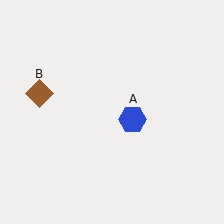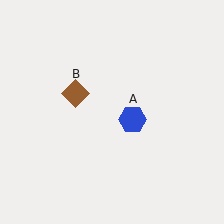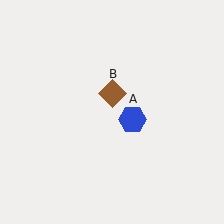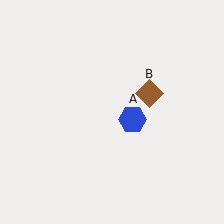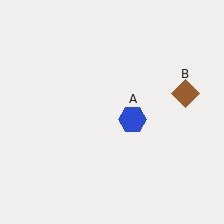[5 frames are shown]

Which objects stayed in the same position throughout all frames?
Blue hexagon (object A) remained stationary.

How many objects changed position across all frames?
1 object changed position: brown diamond (object B).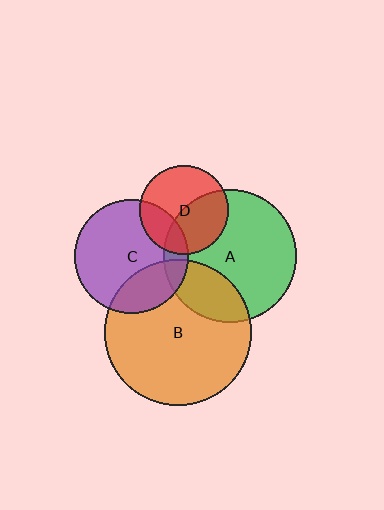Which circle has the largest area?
Circle B (orange).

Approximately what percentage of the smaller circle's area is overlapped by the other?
Approximately 25%.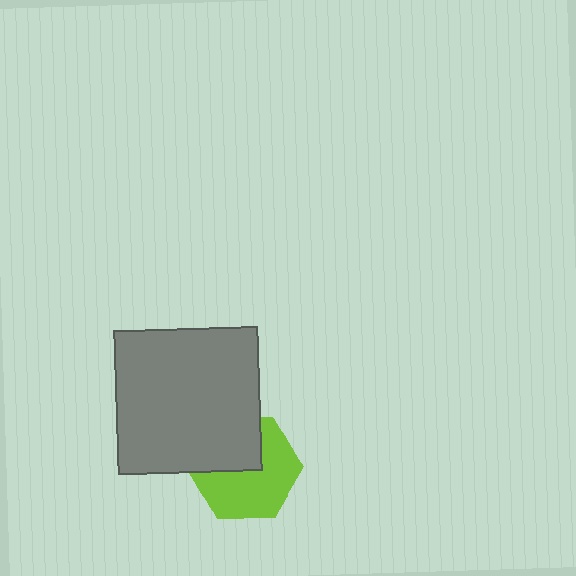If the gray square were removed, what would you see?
You would see the complete lime hexagon.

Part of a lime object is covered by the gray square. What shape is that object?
It is a hexagon.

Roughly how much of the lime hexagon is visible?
About half of it is visible (roughly 62%).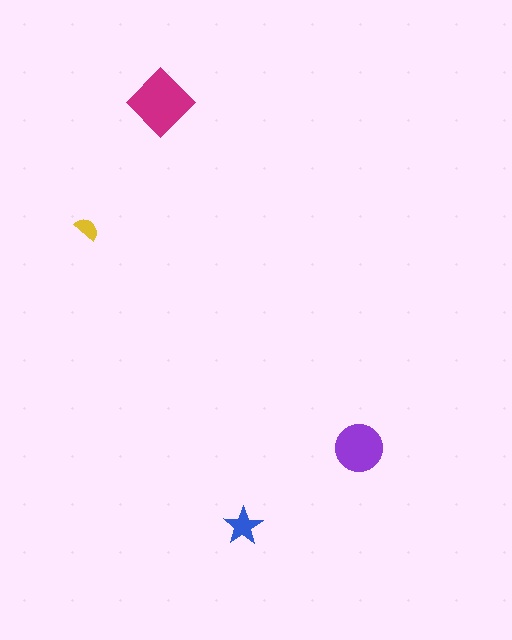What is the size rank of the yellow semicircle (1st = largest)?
4th.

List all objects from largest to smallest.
The magenta diamond, the purple circle, the blue star, the yellow semicircle.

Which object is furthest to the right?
The purple circle is rightmost.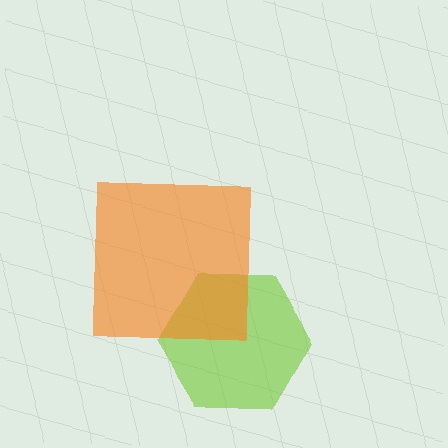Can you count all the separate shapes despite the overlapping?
Yes, there are 2 separate shapes.